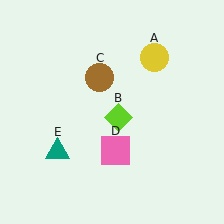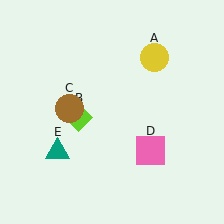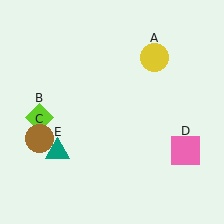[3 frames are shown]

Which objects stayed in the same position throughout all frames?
Yellow circle (object A) and teal triangle (object E) remained stationary.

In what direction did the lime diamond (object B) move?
The lime diamond (object B) moved left.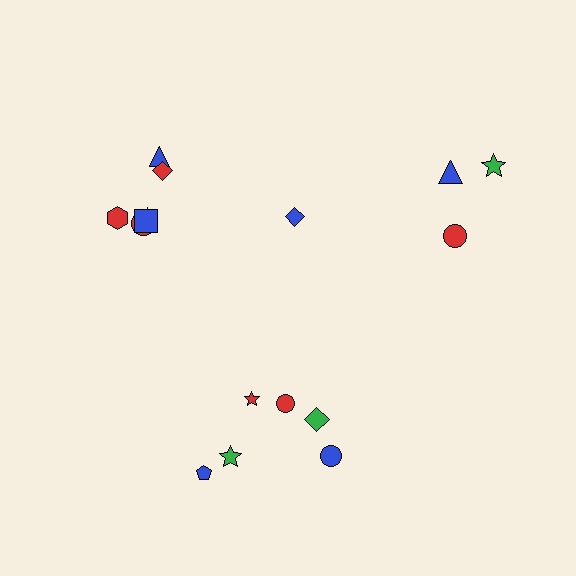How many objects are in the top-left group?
There are 6 objects.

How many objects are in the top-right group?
There are 4 objects.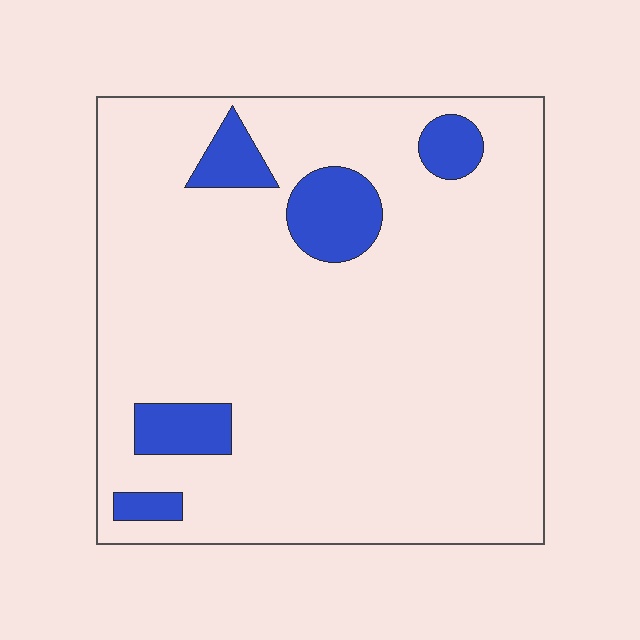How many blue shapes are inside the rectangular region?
5.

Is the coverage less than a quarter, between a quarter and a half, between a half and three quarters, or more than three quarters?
Less than a quarter.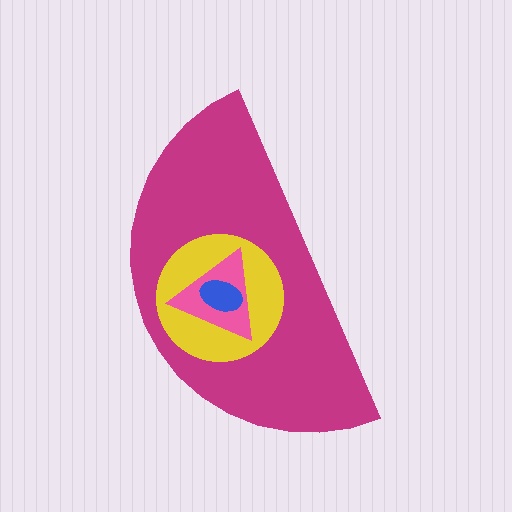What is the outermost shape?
The magenta semicircle.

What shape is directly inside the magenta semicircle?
The yellow circle.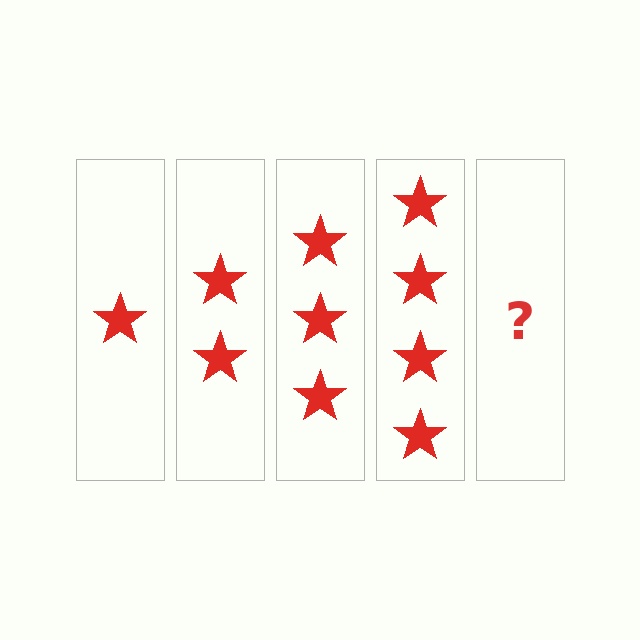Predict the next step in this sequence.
The next step is 5 stars.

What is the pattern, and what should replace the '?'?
The pattern is that each step adds one more star. The '?' should be 5 stars.